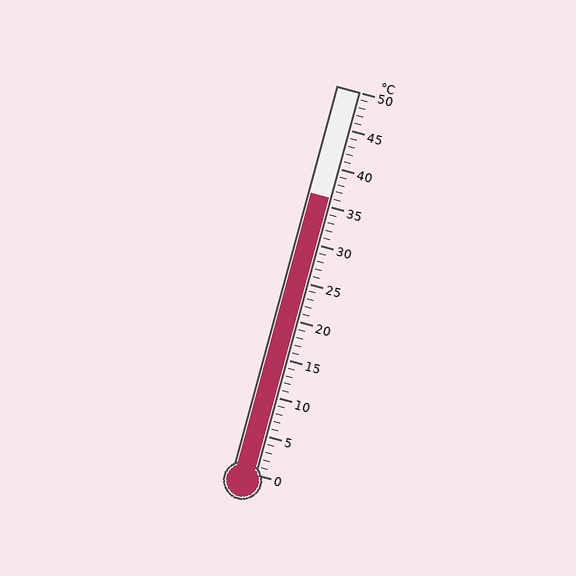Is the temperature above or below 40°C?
The temperature is below 40°C.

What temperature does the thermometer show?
The thermometer shows approximately 36°C.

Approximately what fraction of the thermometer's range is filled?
The thermometer is filled to approximately 70% of its range.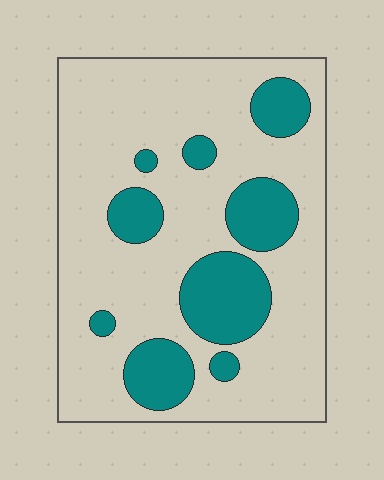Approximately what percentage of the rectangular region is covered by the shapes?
Approximately 25%.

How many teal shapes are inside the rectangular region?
9.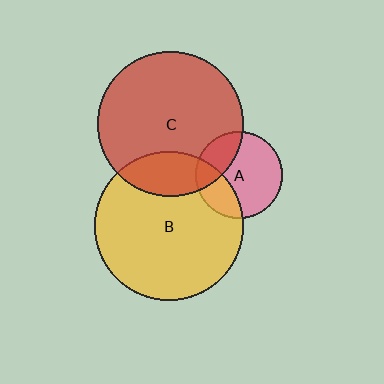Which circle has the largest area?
Circle B (yellow).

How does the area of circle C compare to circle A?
Approximately 2.7 times.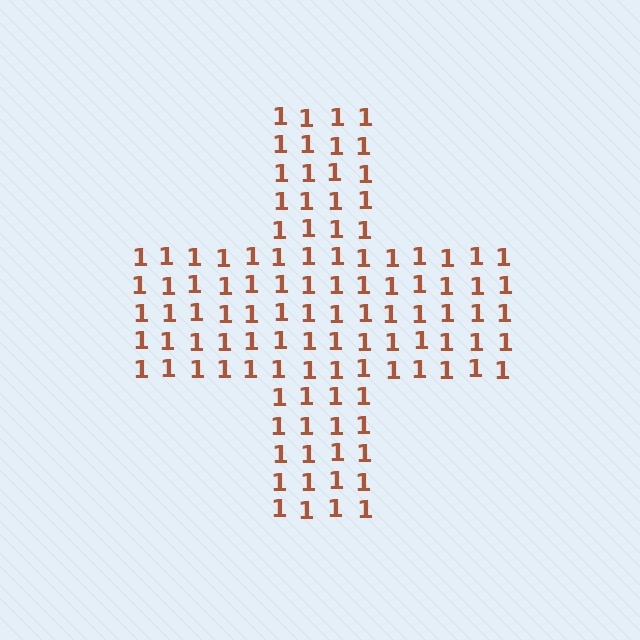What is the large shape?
The large shape is a cross.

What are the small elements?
The small elements are digit 1's.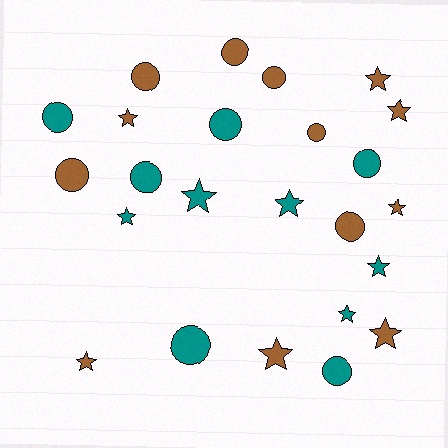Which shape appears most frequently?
Star, with 12 objects.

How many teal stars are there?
There are 5 teal stars.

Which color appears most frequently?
Brown, with 13 objects.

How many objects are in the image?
There are 24 objects.